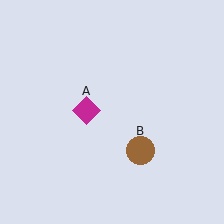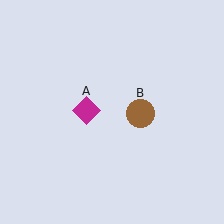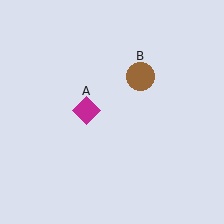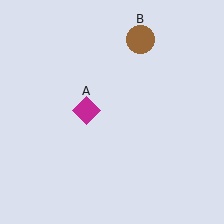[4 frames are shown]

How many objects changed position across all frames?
1 object changed position: brown circle (object B).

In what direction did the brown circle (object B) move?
The brown circle (object B) moved up.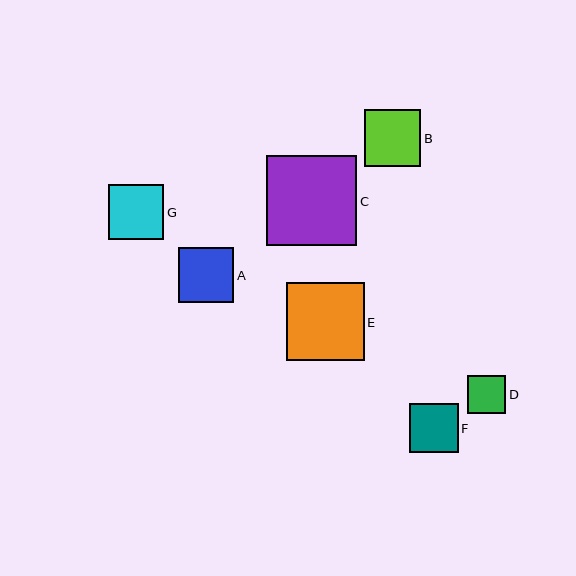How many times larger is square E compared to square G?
Square E is approximately 1.4 times the size of square G.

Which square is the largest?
Square C is the largest with a size of approximately 90 pixels.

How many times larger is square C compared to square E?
Square C is approximately 1.2 times the size of square E.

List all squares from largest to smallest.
From largest to smallest: C, E, B, A, G, F, D.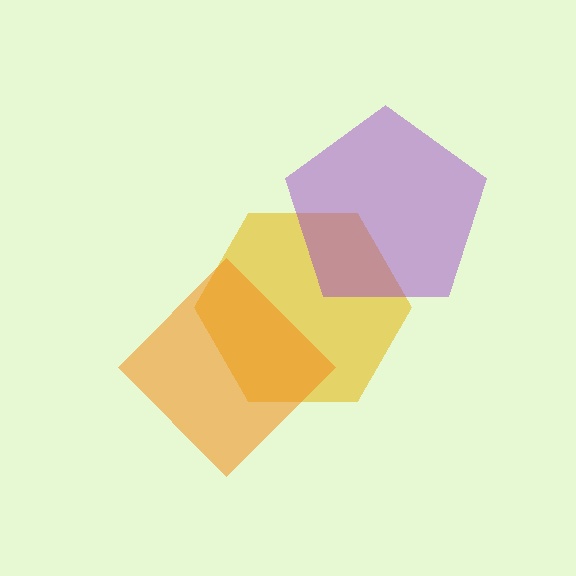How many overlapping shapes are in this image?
There are 3 overlapping shapes in the image.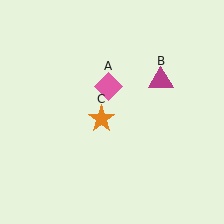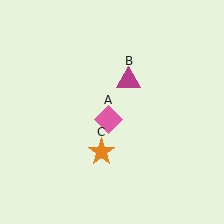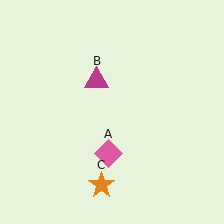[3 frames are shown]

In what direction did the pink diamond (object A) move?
The pink diamond (object A) moved down.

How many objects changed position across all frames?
3 objects changed position: pink diamond (object A), magenta triangle (object B), orange star (object C).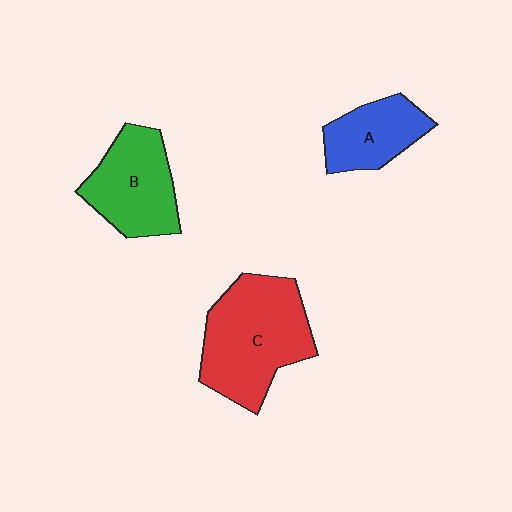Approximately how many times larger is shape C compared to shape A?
Approximately 1.9 times.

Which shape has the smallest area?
Shape A (blue).